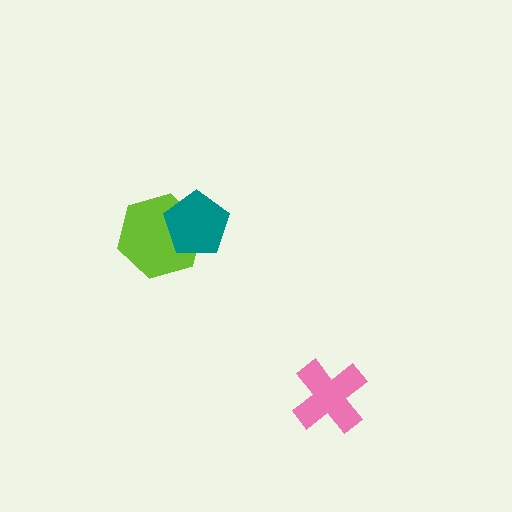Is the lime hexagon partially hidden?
Yes, it is partially covered by another shape.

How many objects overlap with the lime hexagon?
1 object overlaps with the lime hexagon.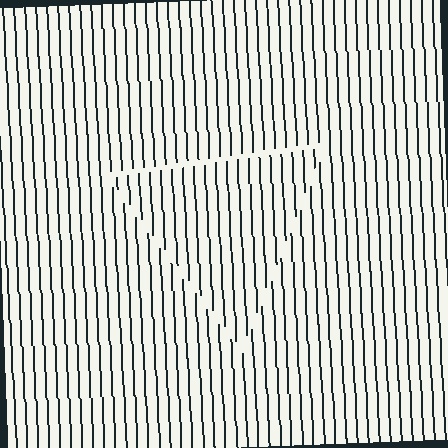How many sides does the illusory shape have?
3 sides — the line-ends trace a triangle.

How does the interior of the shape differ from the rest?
The interior of the shape contains the same grating, shifted by half a period — the contour is defined by the phase discontinuity where line-ends from the inner and outer gratings abut.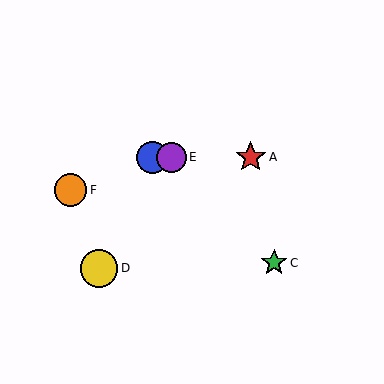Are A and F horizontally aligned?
No, A is at y≈157 and F is at y≈190.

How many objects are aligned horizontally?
3 objects (A, B, E) are aligned horizontally.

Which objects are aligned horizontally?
Objects A, B, E are aligned horizontally.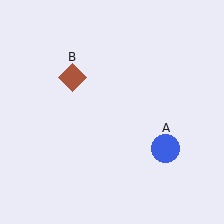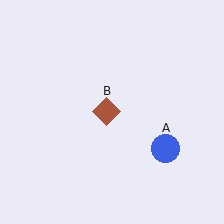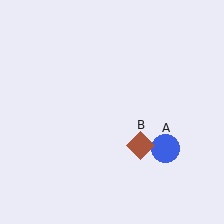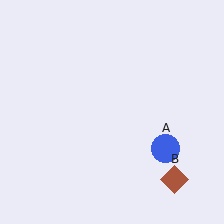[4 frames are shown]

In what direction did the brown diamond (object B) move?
The brown diamond (object B) moved down and to the right.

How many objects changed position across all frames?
1 object changed position: brown diamond (object B).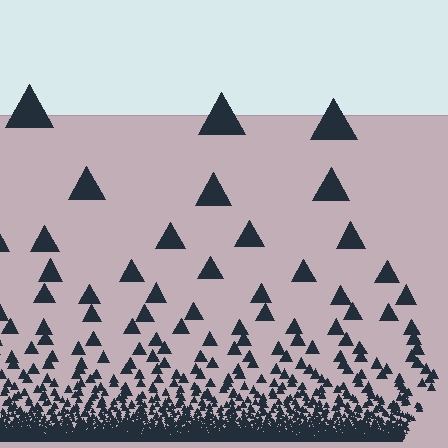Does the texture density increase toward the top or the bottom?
Density increases toward the bottom.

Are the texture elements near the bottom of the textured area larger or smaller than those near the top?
Smaller. The gradient is inverted — elements near the bottom are smaller and denser.